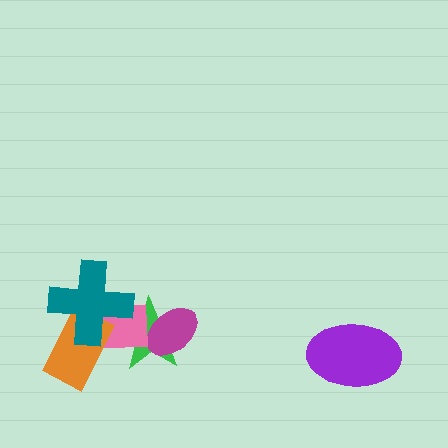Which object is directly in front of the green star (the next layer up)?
The magenta ellipse is directly in front of the green star.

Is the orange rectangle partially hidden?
Yes, it is partially covered by another shape.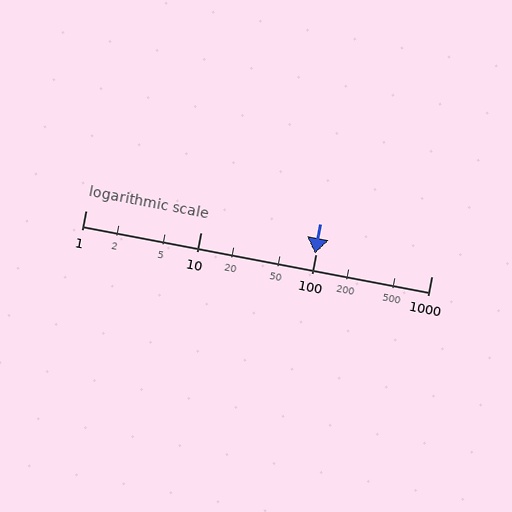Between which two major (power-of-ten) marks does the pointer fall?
The pointer is between 10 and 100.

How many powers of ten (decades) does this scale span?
The scale spans 3 decades, from 1 to 1000.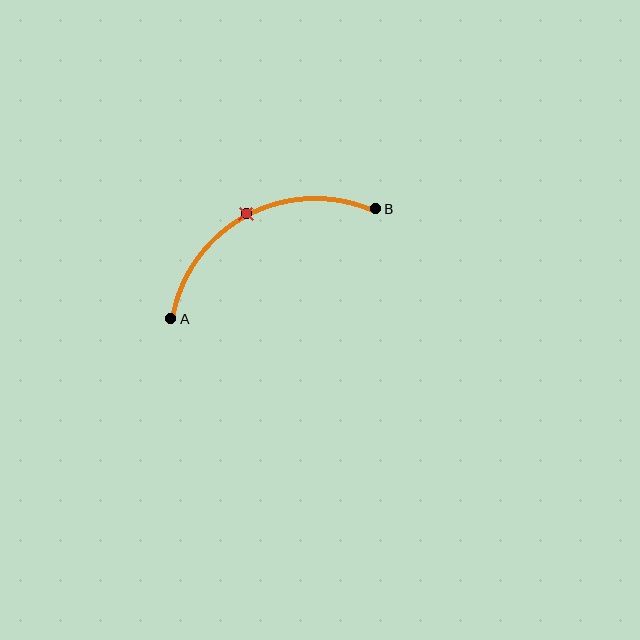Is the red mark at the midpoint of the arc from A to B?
Yes. The red mark lies on the arc at equal arc-length from both A and B — it is the arc midpoint.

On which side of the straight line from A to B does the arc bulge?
The arc bulges above the straight line connecting A and B.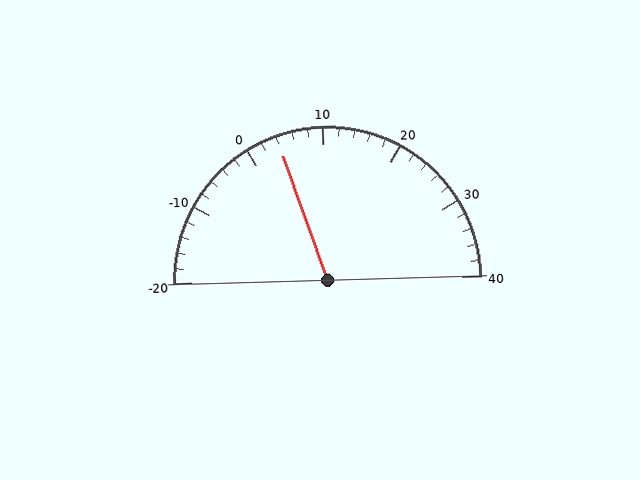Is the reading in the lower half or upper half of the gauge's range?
The reading is in the lower half of the range (-20 to 40).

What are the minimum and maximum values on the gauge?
The gauge ranges from -20 to 40.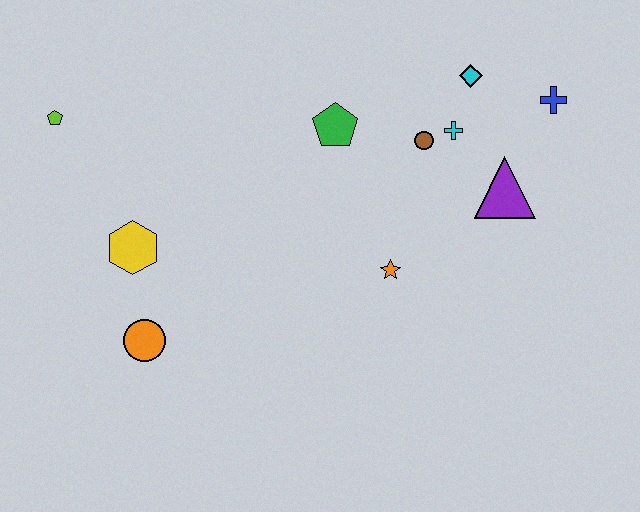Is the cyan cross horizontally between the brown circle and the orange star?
No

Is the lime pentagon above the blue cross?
No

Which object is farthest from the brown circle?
The lime pentagon is farthest from the brown circle.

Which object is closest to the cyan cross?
The brown circle is closest to the cyan cross.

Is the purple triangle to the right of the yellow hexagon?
Yes